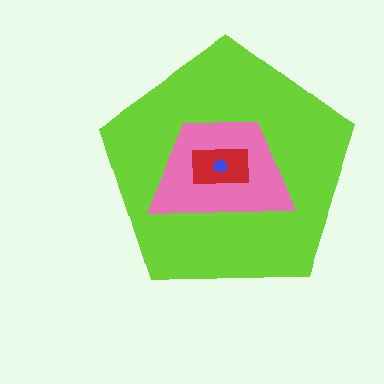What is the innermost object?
The blue hexagon.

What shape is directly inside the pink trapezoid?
The red rectangle.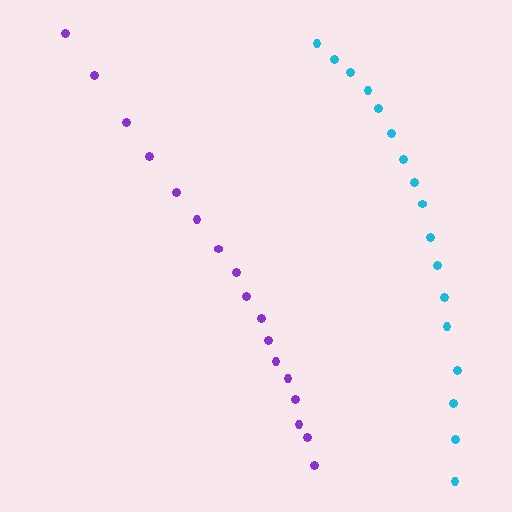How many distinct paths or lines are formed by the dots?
There are 2 distinct paths.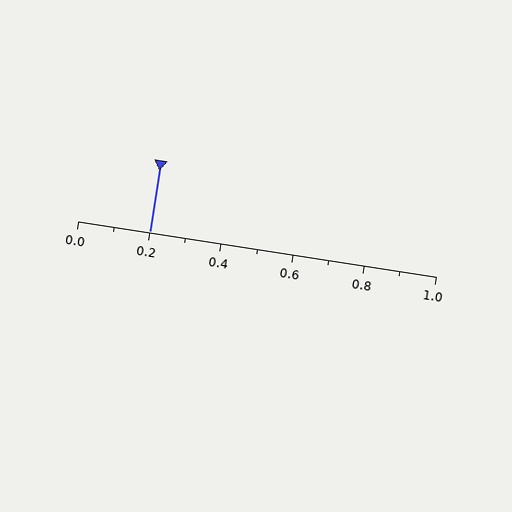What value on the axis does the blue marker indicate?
The marker indicates approximately 0.2.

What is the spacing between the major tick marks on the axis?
The major ticks are spaced 0.2 apart.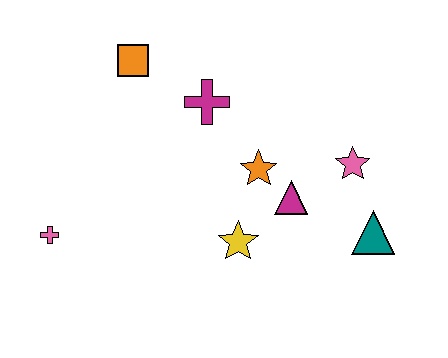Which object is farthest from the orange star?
The pink cross is farthest from the orange star.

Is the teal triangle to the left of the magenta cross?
No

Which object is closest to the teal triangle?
The pink star is closest to the teal triangle.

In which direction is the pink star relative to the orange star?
The pink star is to the right of the orange star.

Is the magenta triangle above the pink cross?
Yes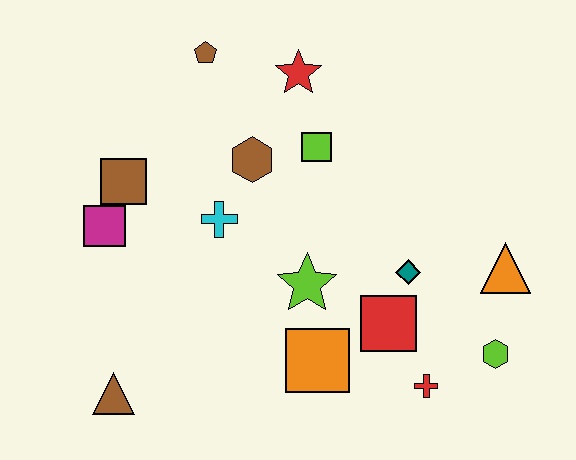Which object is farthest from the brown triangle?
The orange triangle is farthest from the brown triangle.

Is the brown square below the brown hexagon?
Yes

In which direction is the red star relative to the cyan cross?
The red star is above the cyan cross.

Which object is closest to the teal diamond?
The red square is closest to the teal diamond.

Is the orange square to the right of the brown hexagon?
Yes